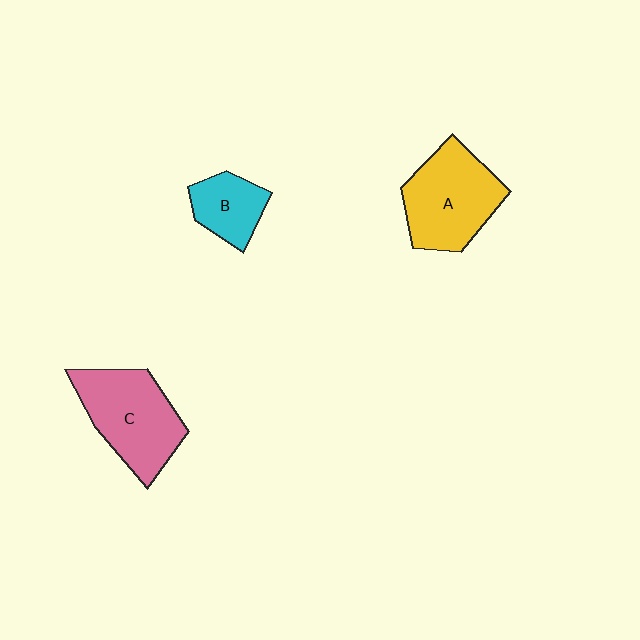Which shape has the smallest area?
Shape B (cyan).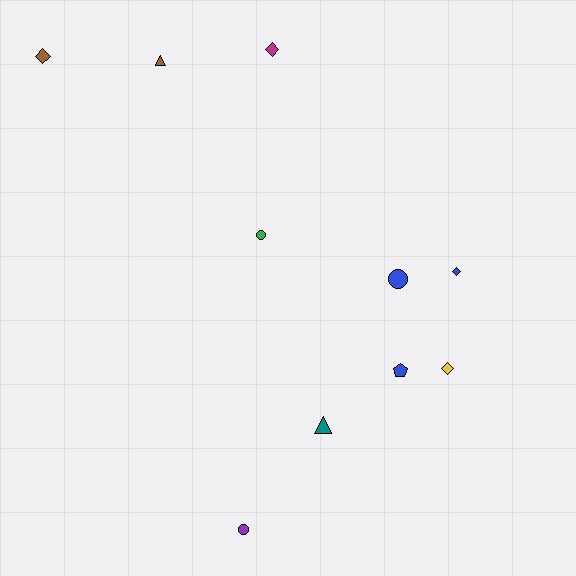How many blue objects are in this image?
There are 3 blue objects.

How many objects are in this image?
There are 10 objects.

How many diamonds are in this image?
There are 4 diamonds.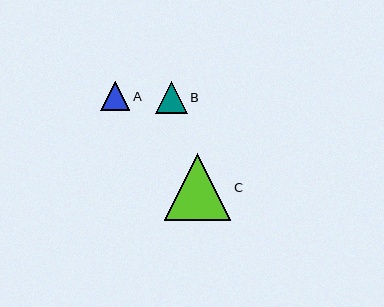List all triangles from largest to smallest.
From largest to smallest: C, B, A.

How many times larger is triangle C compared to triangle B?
Triangle C is approximately 2.1 times the size of triangle B.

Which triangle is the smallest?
Triangle A is the smallest with a size of approximately 29 pixels.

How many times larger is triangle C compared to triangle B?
Triangle C is approximately 2.1 times the size of triangle B.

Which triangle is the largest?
Triangle C is the largest with a size of approximately 67 pixels.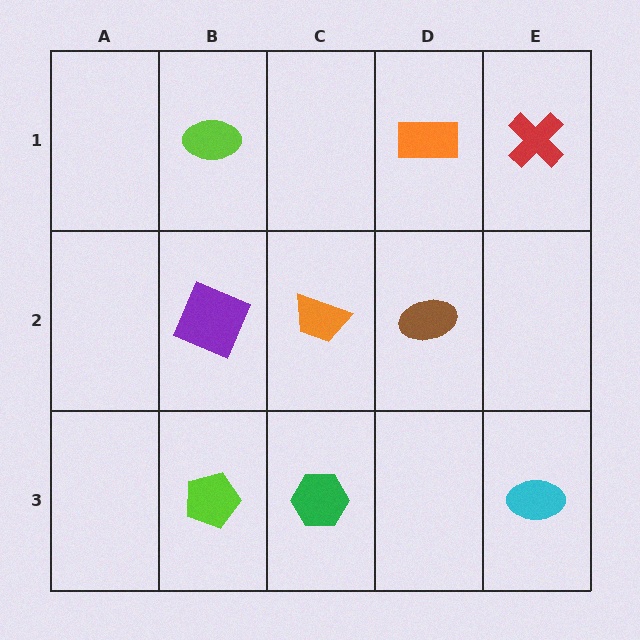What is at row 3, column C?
A green hexagon.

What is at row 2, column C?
An orange trapezoid.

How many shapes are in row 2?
3 shapes.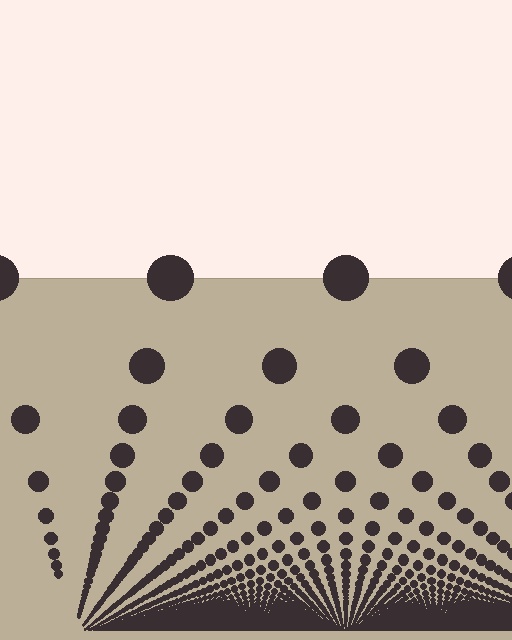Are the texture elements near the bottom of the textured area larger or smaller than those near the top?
Smaller. The gradient is inverted — elements near the bottom are smaller and denser.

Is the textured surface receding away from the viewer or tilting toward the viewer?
The surface appears to tilt toward the viewer. Texture elements get larger and sparser toward the top.